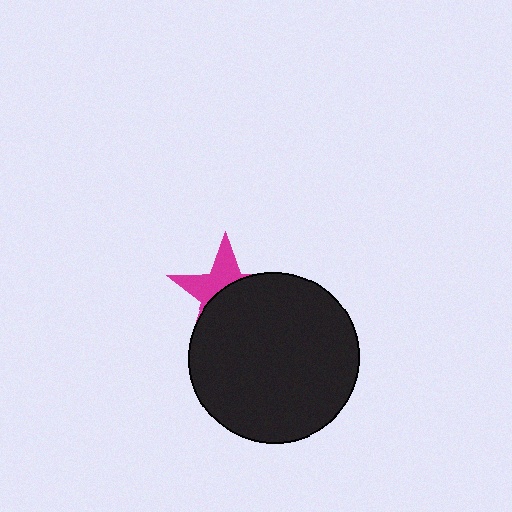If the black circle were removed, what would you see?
You would see the complete magenta star.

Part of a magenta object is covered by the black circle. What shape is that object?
It is a star.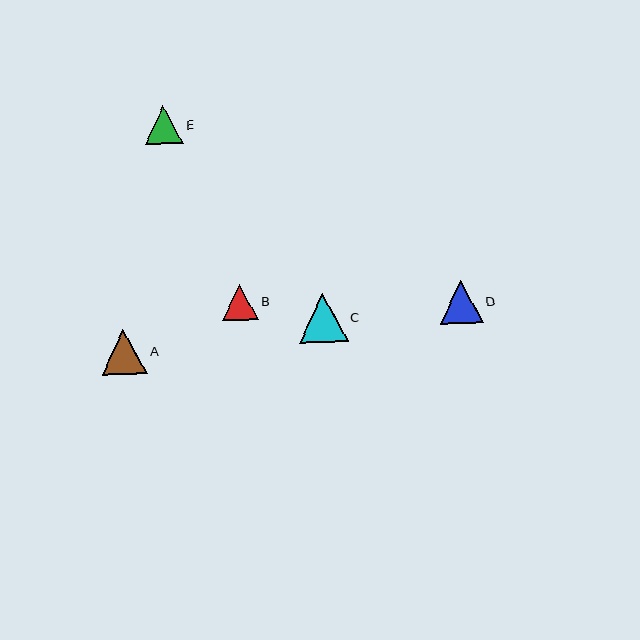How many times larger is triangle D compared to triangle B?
Triangle D is approximately 1.2 times the size of triangle B.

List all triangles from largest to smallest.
From largest to smallest: C, A, D, E, B.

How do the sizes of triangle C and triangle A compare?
Triangle C and triangle A are approximately the same size.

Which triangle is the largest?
Triangle C is the largest with a size of approximately 49 pixels.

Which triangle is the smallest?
Triangle B is the smallest with a size of approximately 36 pixels.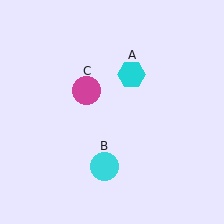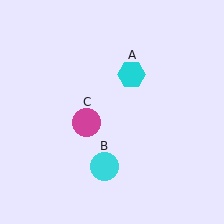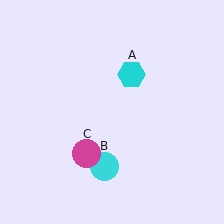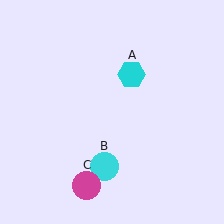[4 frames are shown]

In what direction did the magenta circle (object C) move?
The magenta circle (object C) moved down.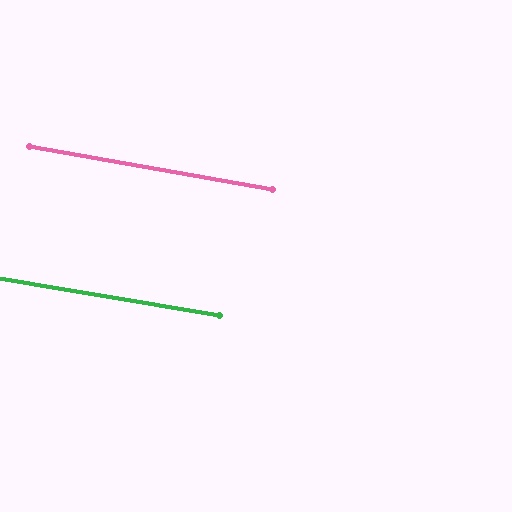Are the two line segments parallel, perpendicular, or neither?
Parallel — their directions differ by only 0.5°.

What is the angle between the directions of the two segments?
Approximately 1 degree.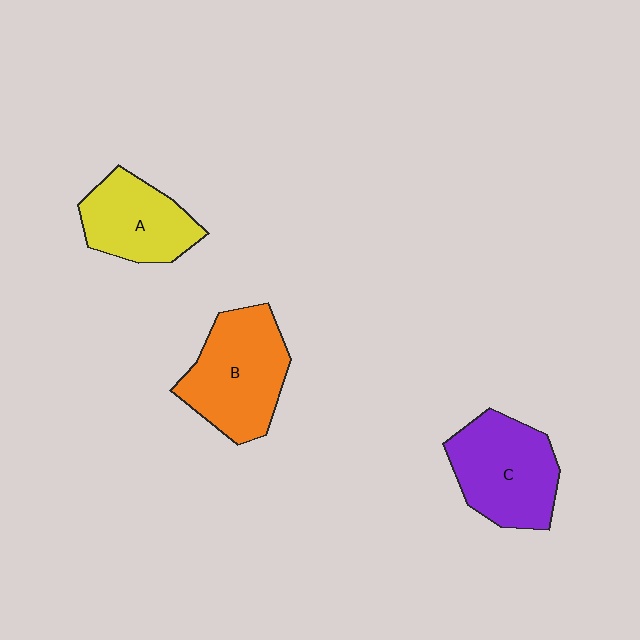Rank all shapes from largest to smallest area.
From largest to smallest: B (orange), C (purple), A (yellow).